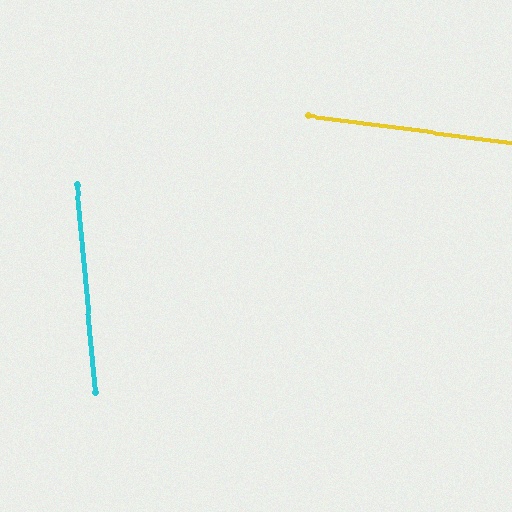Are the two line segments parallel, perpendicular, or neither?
Neither parallel nor perpendicular — they differ by about 77°.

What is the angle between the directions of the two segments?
Approximately 77 degrees.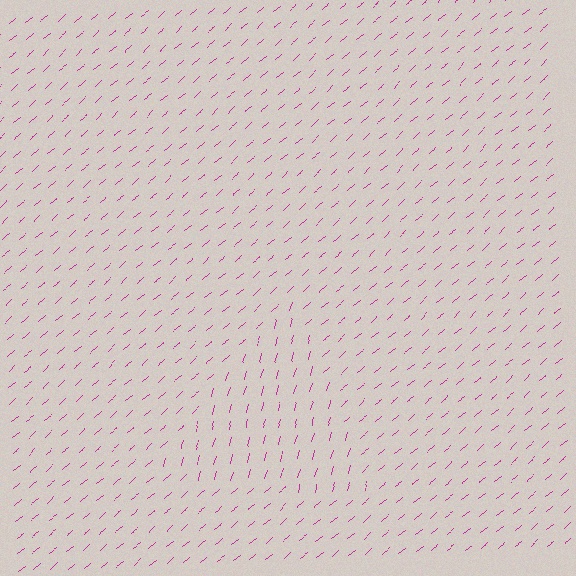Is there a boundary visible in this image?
Yes, there is a texture boundary formed by a change in line orientation.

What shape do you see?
I see a triangle.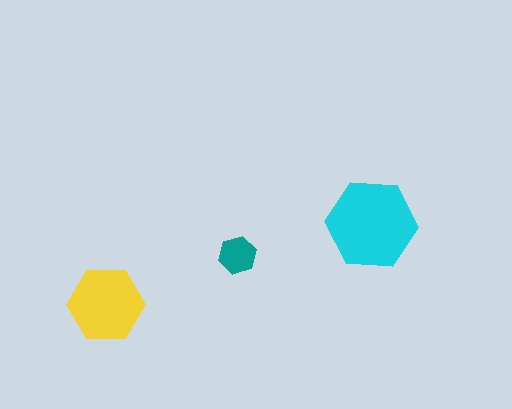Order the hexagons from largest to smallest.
the cyan one, the yellow one, the teal one.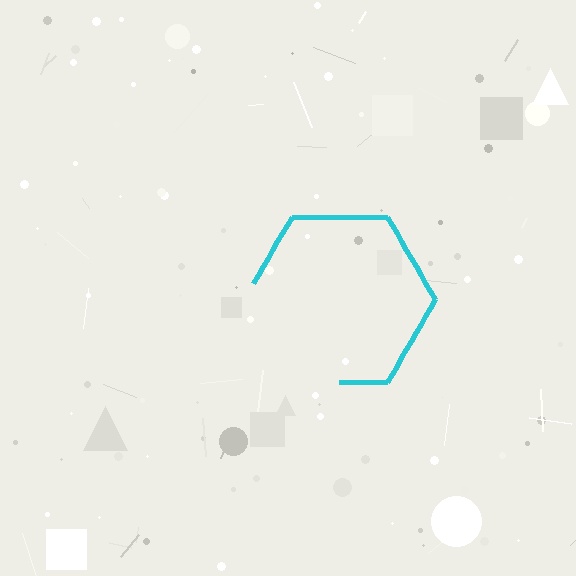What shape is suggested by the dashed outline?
The dashed outline suggests a hexagon.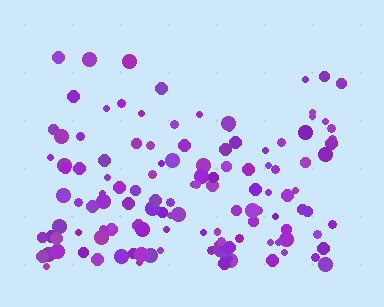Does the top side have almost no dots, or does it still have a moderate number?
Still a moderate number, just noticeably fewer than the bottom.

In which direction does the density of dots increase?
From top to bottom, with the bottom side densest.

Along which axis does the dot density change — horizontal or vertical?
Vertical.